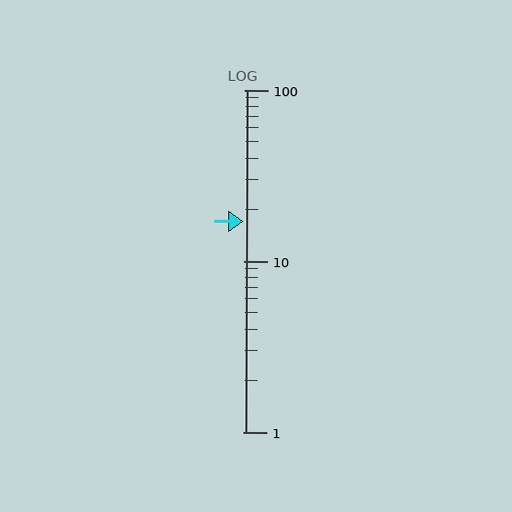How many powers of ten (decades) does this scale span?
The scale spans 2 decades, from 1 to 100.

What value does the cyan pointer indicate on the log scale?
The pointer indicates approximately 17.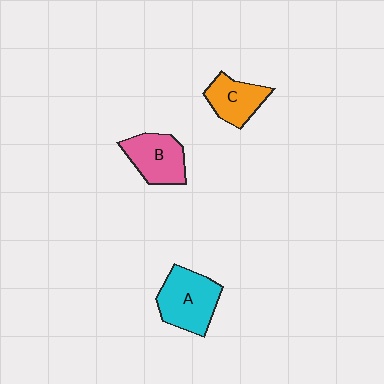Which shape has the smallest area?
Shape C (orange).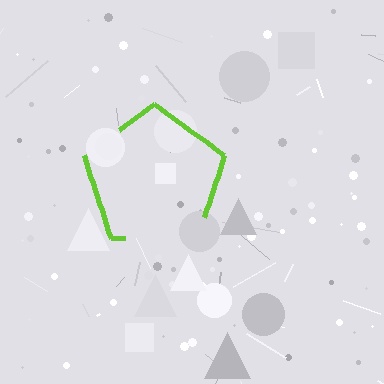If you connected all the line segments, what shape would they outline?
They would outline a pentagon.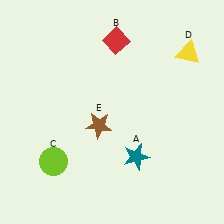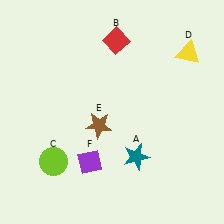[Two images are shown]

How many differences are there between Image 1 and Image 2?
There is 1 difference between the two images.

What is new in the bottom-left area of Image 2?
A purple diamond (F) was added in the bottom-left area of Image 2.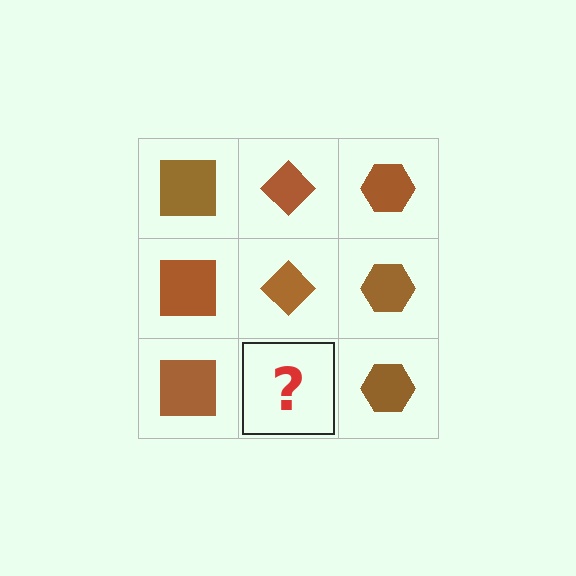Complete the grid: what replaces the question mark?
The question mark should be replaced with a brown diamond.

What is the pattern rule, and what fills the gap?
The rule is that each column has a consistent shape. The gap should be filled with a brown diamond.